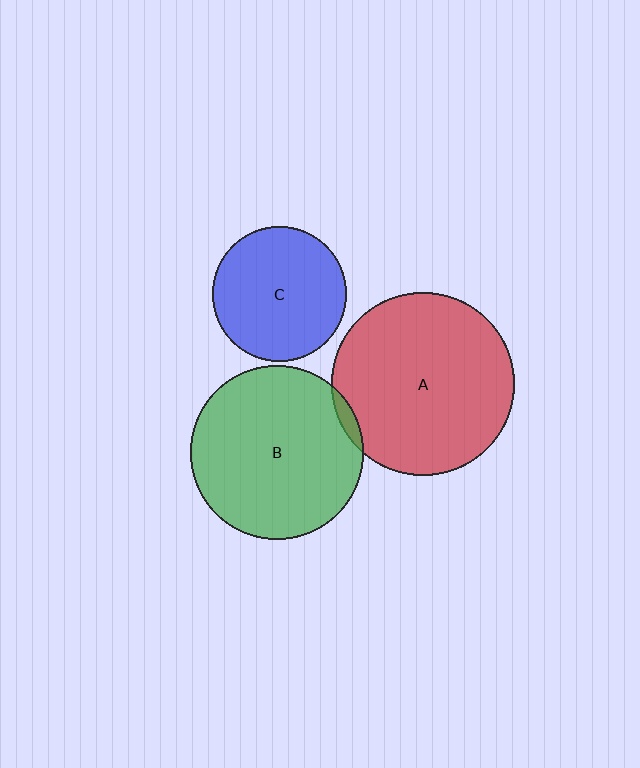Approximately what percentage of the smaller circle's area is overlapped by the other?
Approximately 5%.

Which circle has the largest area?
Circle A (red).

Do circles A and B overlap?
Yes.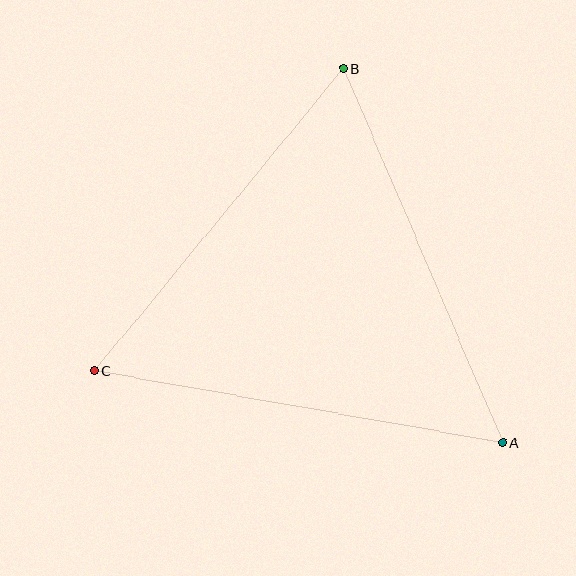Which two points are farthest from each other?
Points A and C are farthest from each other.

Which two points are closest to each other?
Points B and C are closest to each other.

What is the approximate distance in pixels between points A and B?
The distance between A and B is approximately 407 pixels.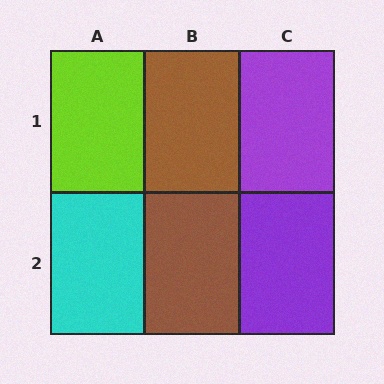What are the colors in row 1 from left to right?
Lime, brown, purple.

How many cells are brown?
2 cells are brown.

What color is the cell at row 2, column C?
Purple.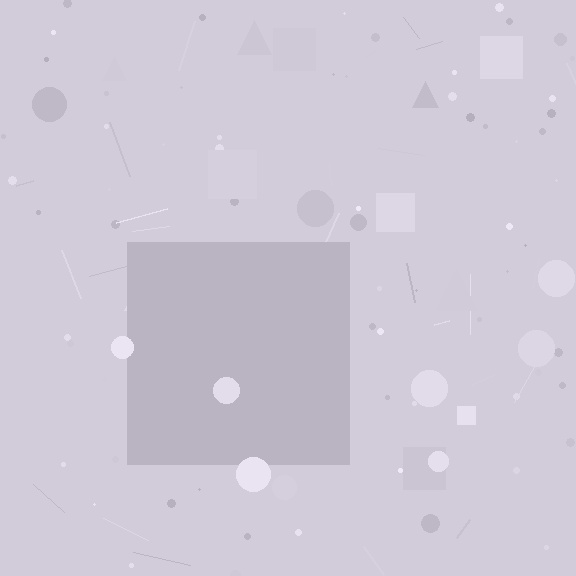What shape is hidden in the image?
A square is hidden in the image.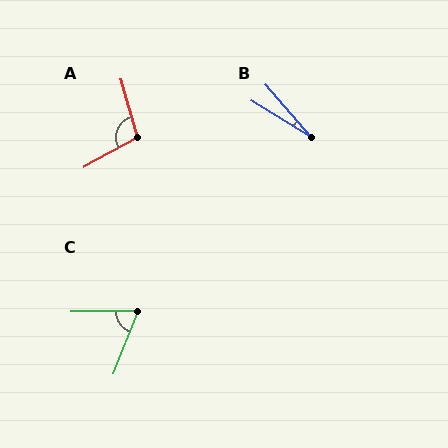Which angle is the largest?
A, at approximately 103 degrees.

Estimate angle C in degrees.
Approximately 68 degrees.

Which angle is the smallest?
B, at approximately 17 degrees.